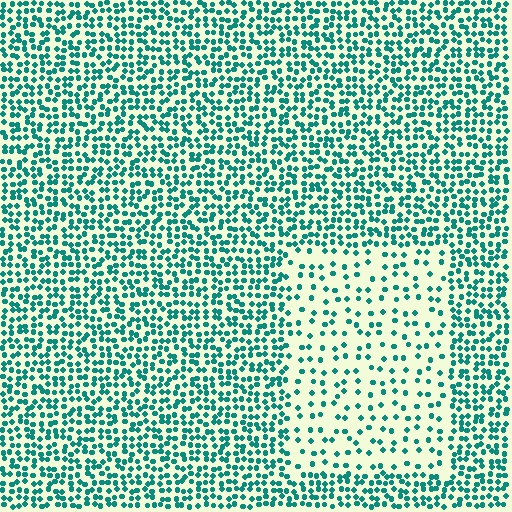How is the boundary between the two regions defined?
The boundary is defined by a change in element density (approximately 2.5x ratio). All elements are the same color, size, and shape.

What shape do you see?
I see a rectangle.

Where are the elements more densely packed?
The elements are more densely packed outside the rectangle boundary.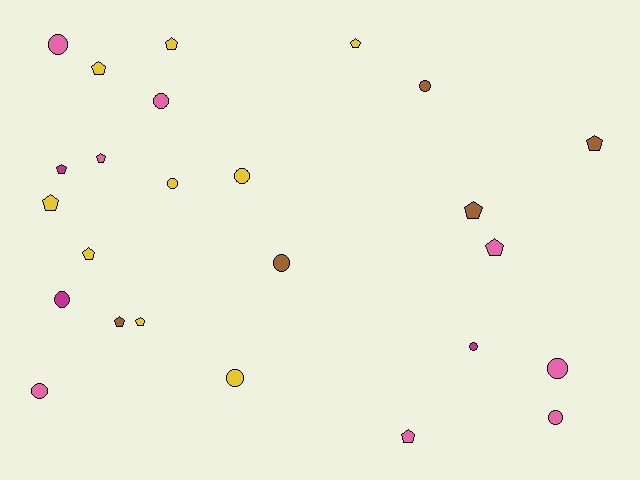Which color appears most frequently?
Yellow, with 9 objects.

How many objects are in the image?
There are 25 objects.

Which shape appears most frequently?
Pentagon, with 13 objects.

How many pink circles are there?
There are 5 pink circles.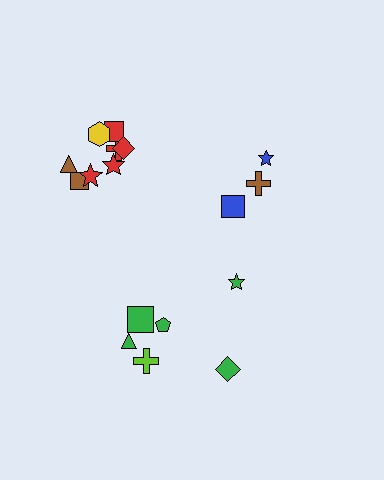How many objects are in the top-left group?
There are 8 objects.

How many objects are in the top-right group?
There are 3 objects.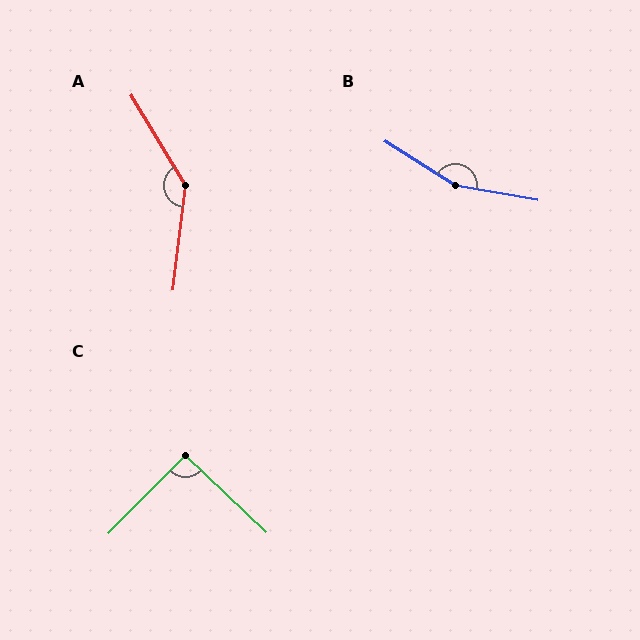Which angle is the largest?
B, at approximately 158 degrees.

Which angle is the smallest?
C, at approximately 91 degrees.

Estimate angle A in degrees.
Approximately 142 degrees.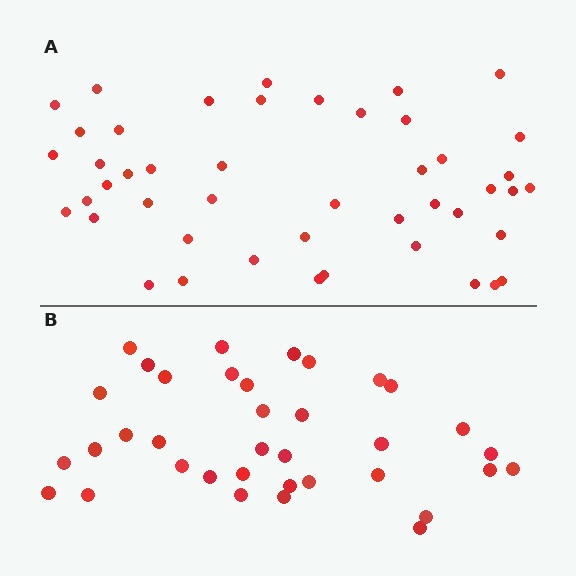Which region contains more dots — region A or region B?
Region A (the top region) has more dots.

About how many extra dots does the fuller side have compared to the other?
Region A has roughly 10 or so more dots than region B.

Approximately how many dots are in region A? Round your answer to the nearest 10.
About 50 dots. (The exact count is 46, which rounds to 50.)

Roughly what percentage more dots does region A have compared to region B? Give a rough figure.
About 30% more.